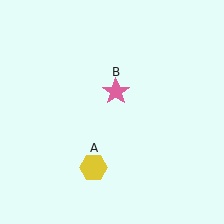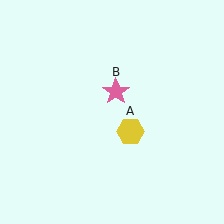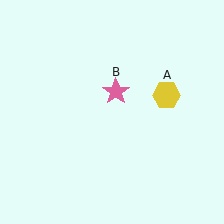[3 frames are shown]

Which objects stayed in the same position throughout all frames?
Pink star (object B) remained stationary.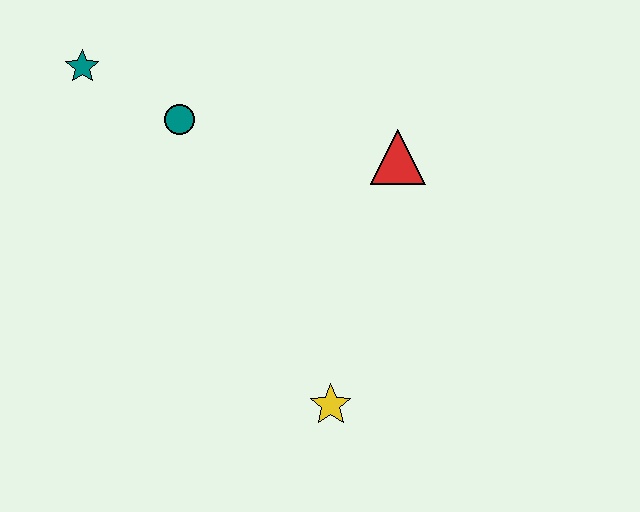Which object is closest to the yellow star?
The red triangle is closest to the yellow star.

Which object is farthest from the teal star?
The yellow star is farthest from the teal star.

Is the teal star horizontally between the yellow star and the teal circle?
No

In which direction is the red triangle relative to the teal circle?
The red triangle is to the right of the teal circle.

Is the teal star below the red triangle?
No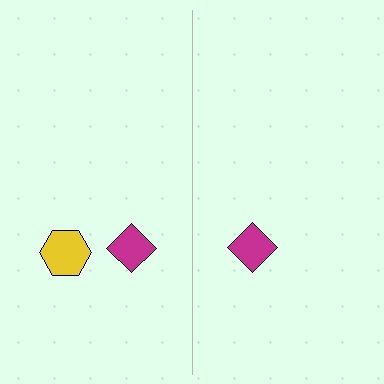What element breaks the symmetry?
A yellow hexagon is missing from the right side.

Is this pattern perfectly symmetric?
No, the pattern is not perfectly symmetric. A yellow hexagon is missing from the right side.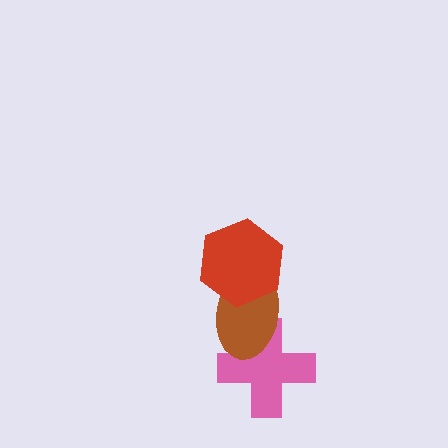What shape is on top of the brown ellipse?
The red hexagon is on top of the brown ellipse.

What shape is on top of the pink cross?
The brown ellipse is on top of the pink cross.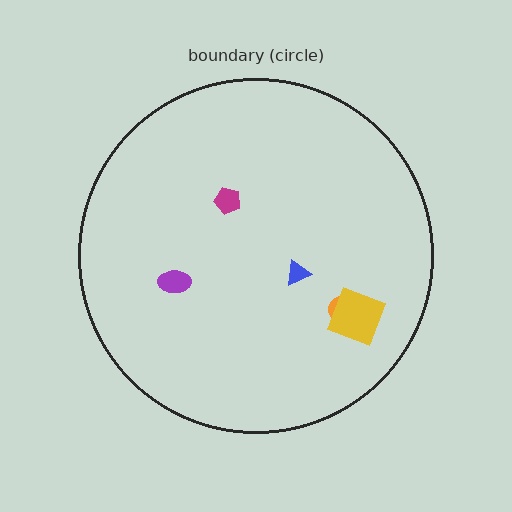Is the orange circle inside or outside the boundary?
Inside.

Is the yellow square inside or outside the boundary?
Inside.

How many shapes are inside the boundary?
5 inside, 0 outside.